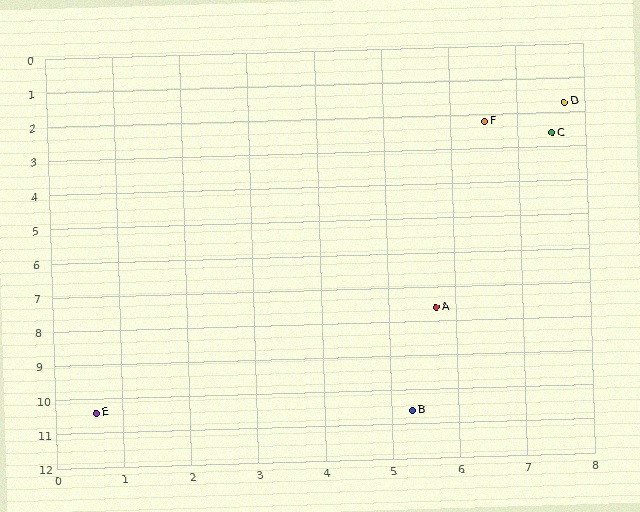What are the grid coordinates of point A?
Point A is at approximately (5.7, 7.6).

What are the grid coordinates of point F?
Point F is at approximately (6.5, 2.2).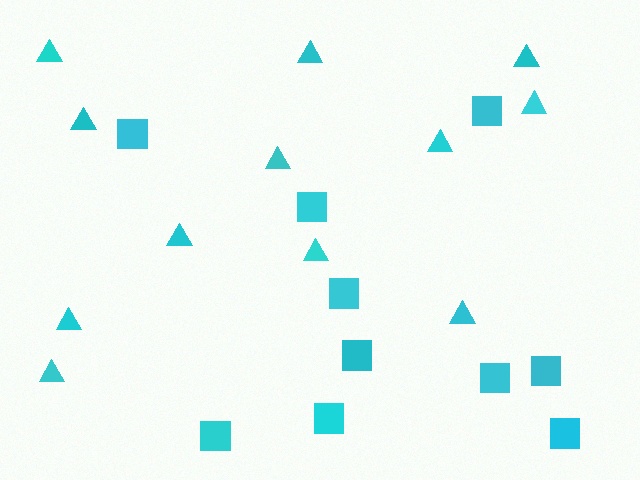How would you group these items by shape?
There are 2 groups: one group of triangles (12) and one group of squares (10).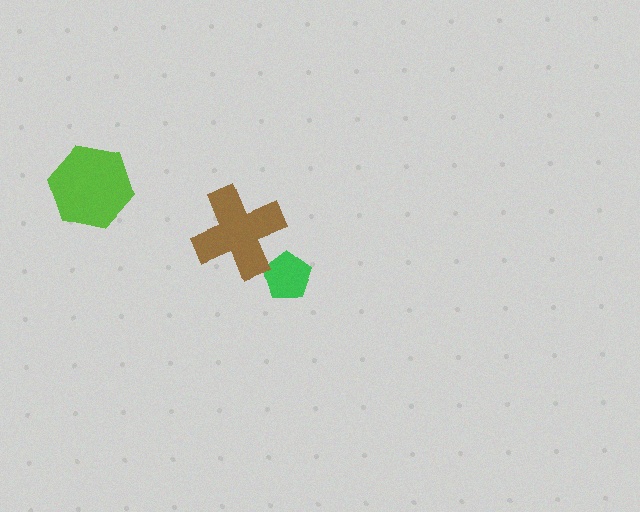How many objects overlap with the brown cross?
1 object overlaps with the brown cross.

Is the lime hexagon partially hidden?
No, no other shape covers it.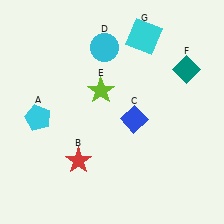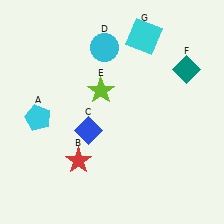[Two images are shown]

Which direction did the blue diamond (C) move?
The blue diamond (C) moved left.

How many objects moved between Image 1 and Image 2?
1 object moved between the two images.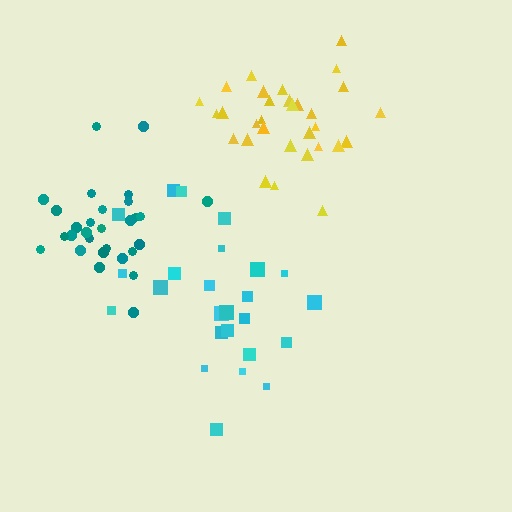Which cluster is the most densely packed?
Teal.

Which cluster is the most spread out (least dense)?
Cyan.